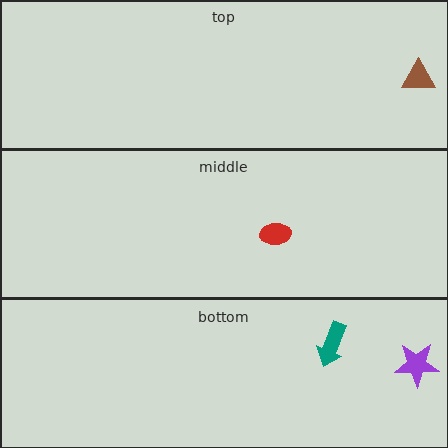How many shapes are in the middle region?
1.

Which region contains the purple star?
The bottom region.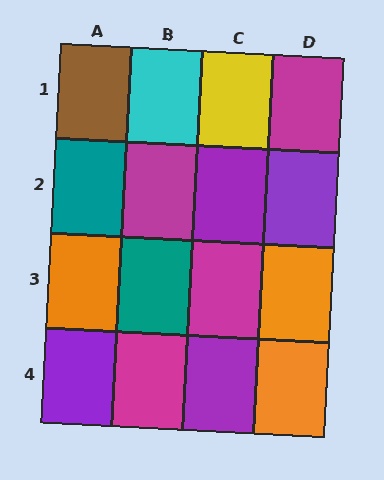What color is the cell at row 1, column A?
Brown.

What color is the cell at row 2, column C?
Purple.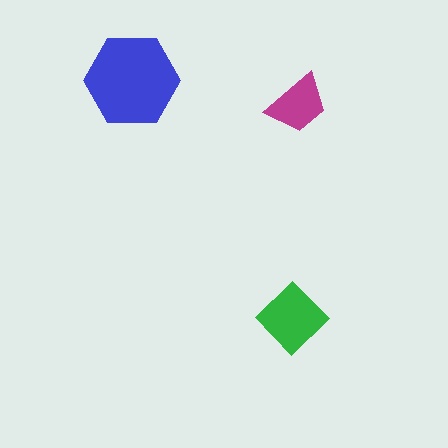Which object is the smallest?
The magenta trapezoid.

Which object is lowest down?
The green diamond is bottommost.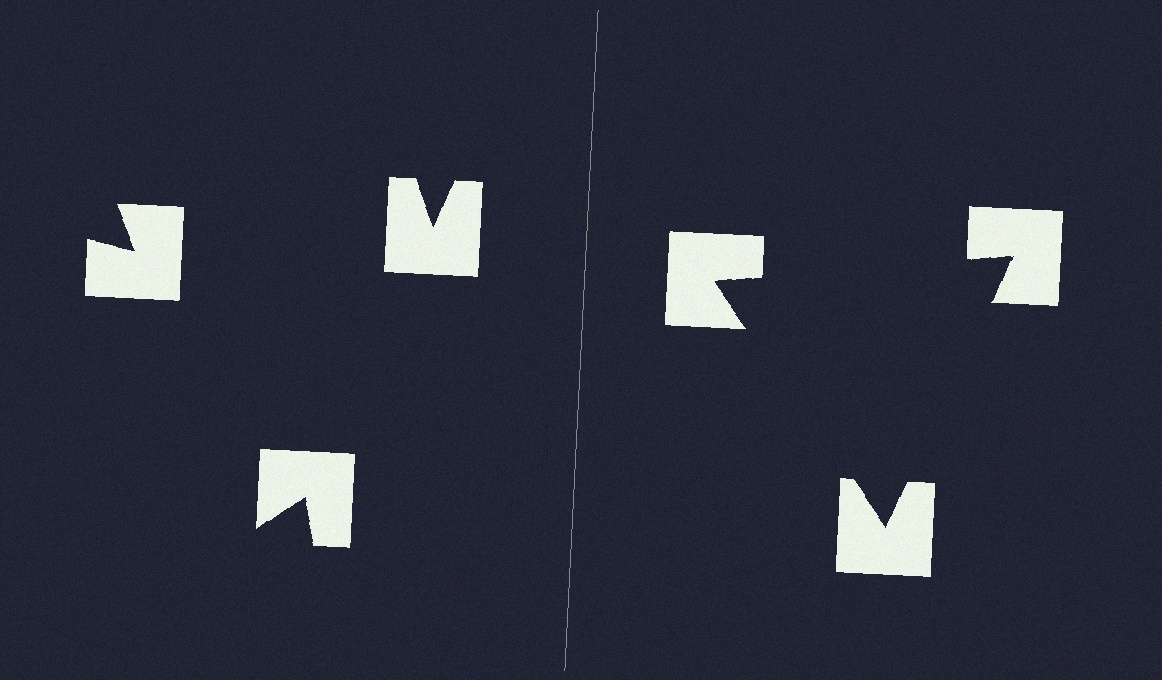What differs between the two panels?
The notched squares are positioned identically on both sides; only the wedge orientations differ. On the right they align to a triangle; on the left they are misaligned.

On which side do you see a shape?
An illusory triangle appears on the right side. On the left side the wedge cuts are rotated, so no coherent shape forms.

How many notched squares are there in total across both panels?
6 — 3 on each side.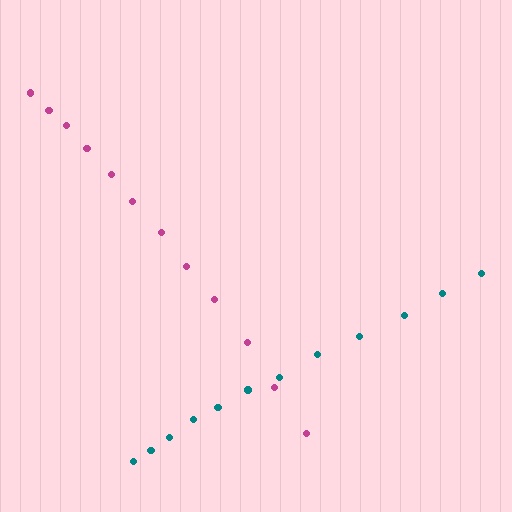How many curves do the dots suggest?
There are 2 distinct paths.